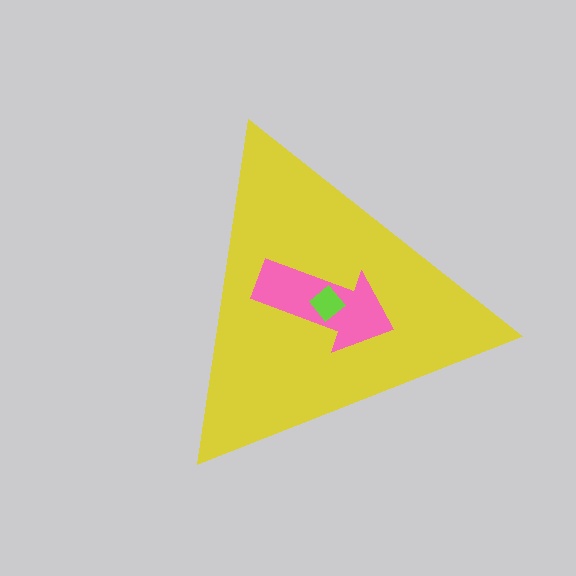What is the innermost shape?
The lime diamond.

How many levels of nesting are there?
3.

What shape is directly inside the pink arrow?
The lime diamond.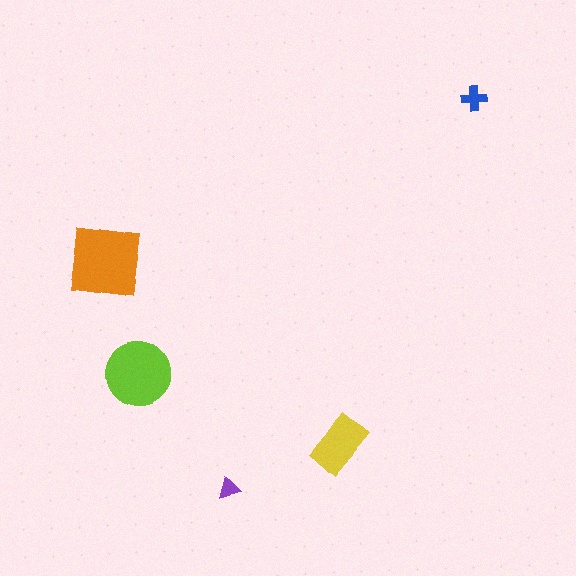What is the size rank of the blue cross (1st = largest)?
4th.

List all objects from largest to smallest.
The orange square, the lime circle, the yellow rectangle, the blue cross, the purple triangle.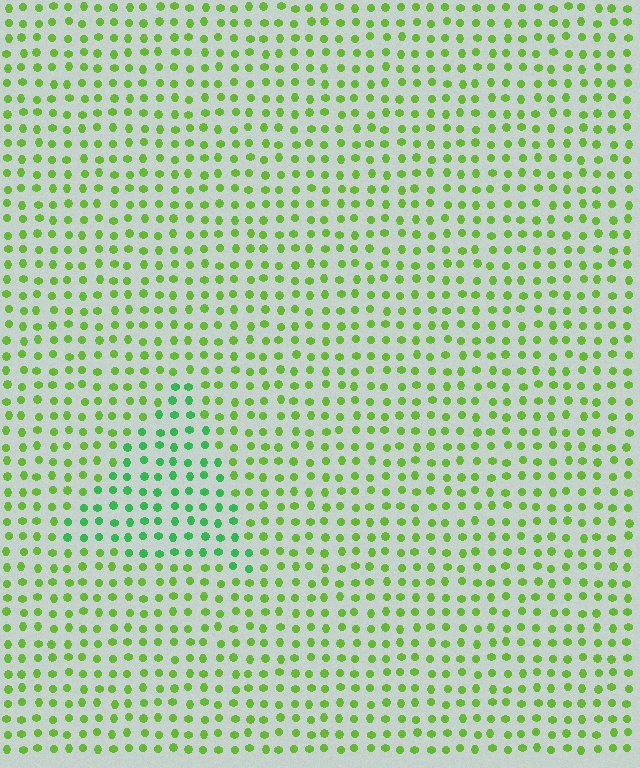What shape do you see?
I see a triangle.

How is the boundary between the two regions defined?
The boundary is defined purely by a slight shift in hue (about 35 degrees). Spacing, size, and orientation are identical on both sides.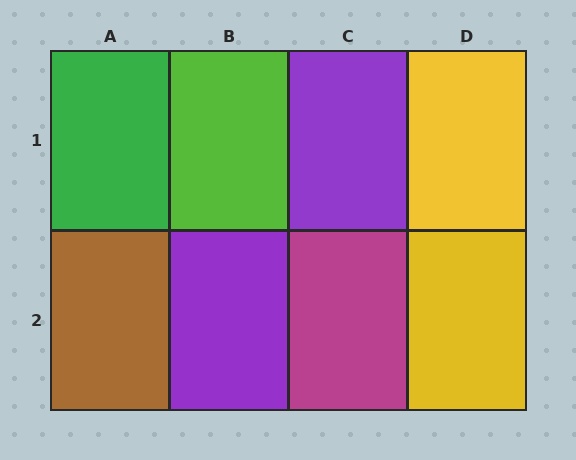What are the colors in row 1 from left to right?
Green, lime, purple, yellow.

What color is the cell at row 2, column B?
Purple.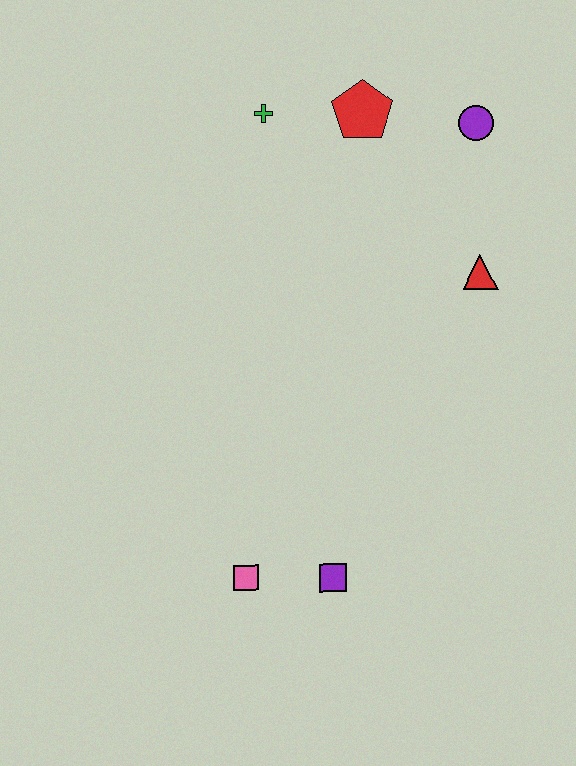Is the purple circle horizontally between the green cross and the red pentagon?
No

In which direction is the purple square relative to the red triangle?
The purple square is below the red triangle.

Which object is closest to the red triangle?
The purple circle is closest to the red triangle.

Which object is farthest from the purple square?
The purple circle is farthest from the purple square.